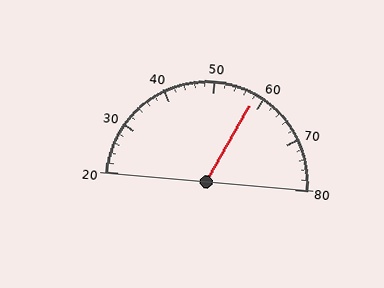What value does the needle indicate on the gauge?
The needle indicates approximately 58.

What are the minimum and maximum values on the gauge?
The gauge ranges from 20 to 80.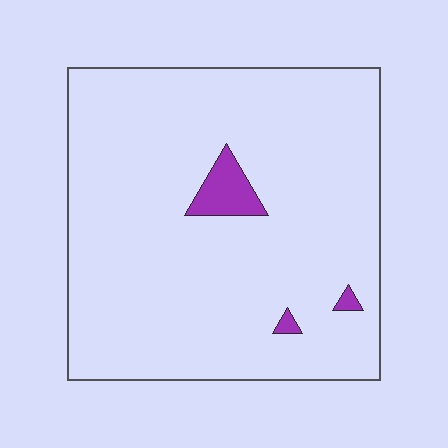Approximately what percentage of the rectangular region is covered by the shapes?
Approximately 5%.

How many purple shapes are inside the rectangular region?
3.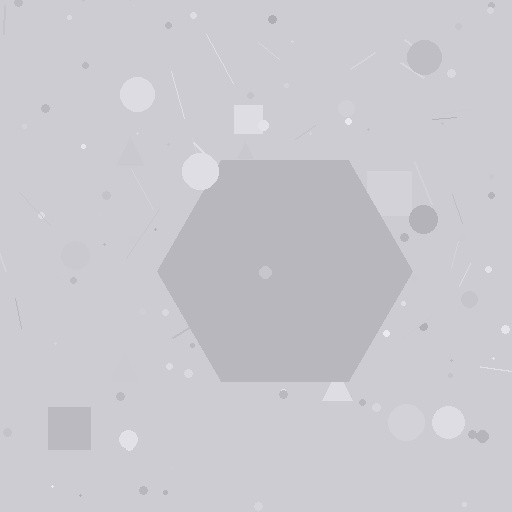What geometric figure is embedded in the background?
A hexagon is embedded in the background.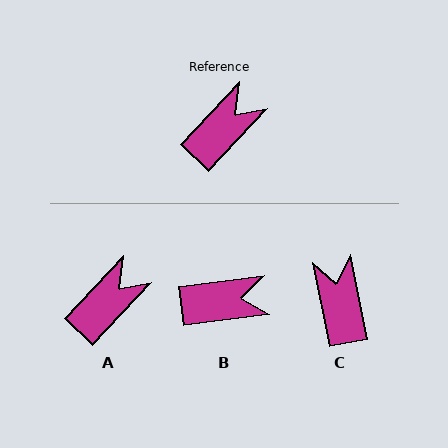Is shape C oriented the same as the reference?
No, it is off by about 55 degrees.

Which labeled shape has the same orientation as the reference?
A.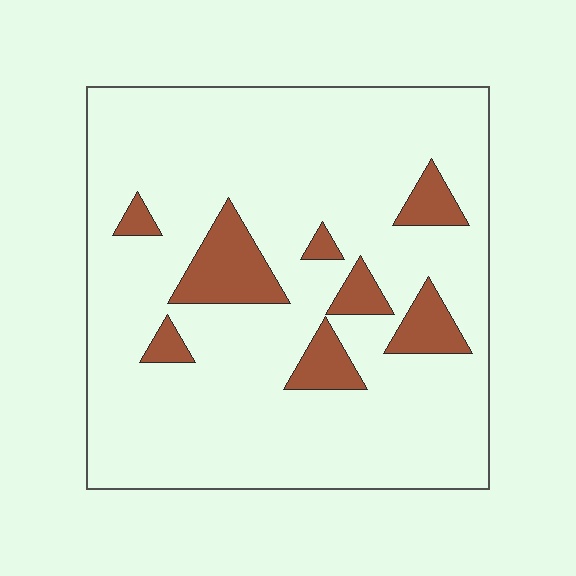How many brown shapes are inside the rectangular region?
8.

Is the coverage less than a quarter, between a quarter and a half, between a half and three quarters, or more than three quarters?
Less than a quarter.